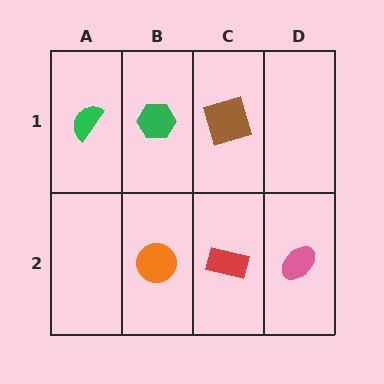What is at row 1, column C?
A brown square.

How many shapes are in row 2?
3 shapes.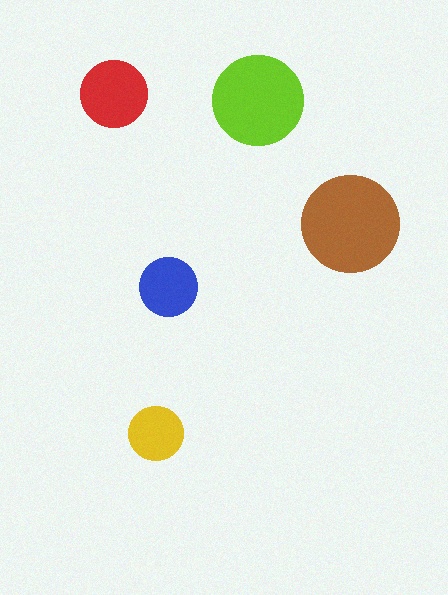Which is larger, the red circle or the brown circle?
The brown one.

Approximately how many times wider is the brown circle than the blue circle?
About 1.5 times wider.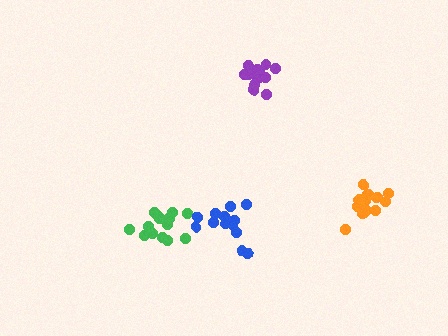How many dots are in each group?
Group 1: 16 dots, Group 2: 16 dots, Group 3: 14 dots, Group 4: 13 dots (59 total).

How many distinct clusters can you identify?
There are 4 distinct clusters.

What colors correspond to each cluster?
The clusters are colored: orange, green, blue, purple.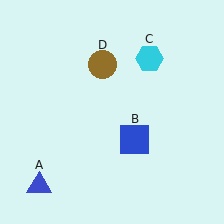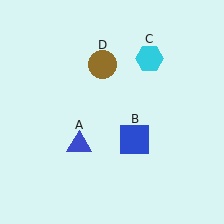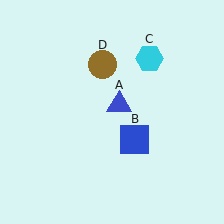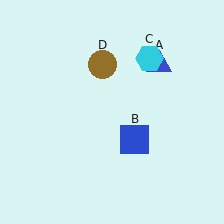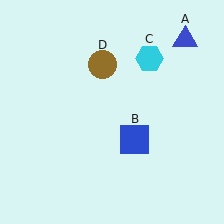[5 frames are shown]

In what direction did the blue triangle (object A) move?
The blue triangle (object A) moved up and to the right.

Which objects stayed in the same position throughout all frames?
Blue square (object B) and cyan hexagon (object C) and brown circle (object D) remained stationary.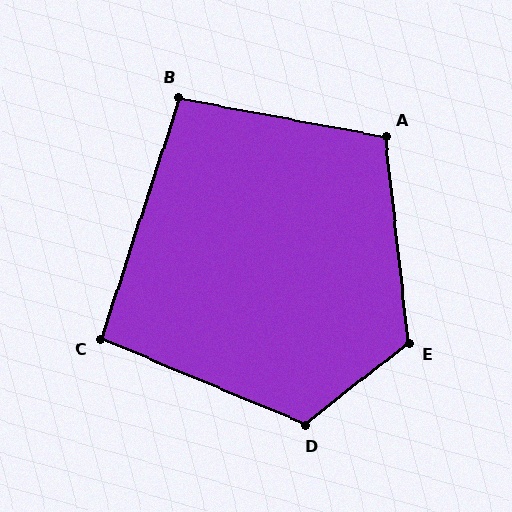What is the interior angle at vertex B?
Approximately 97 degrees (obtuse).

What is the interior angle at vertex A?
Approximately 107 degrees (obtuse).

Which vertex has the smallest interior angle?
C, at approximately 95 degrees.